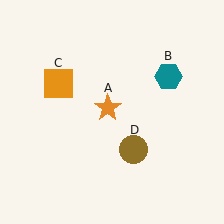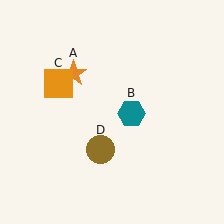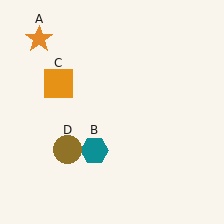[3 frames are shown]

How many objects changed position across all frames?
3 objects changed position: orange star (object A), teal hexagon (object B), brown circle (object D).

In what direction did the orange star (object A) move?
The orange star (object A) moved up and to the left.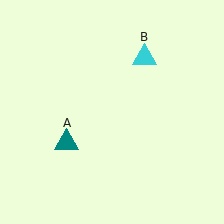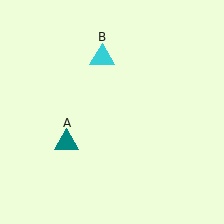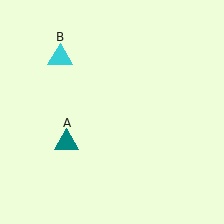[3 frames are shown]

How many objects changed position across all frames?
1 object changed position: cyan triangle (object B).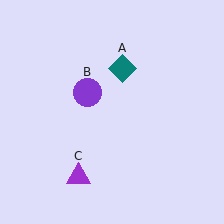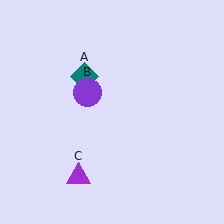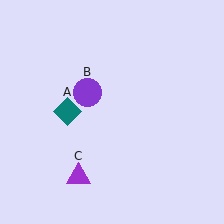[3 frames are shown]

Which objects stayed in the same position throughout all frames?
Purple circle (object B) and purple triangle (object C) remained stationary.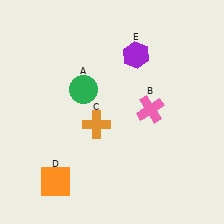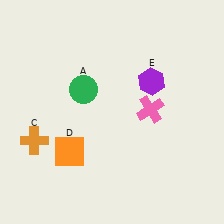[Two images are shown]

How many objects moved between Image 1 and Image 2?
3 objects moved between the two images.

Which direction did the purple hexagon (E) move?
The purple hexagon (E) moved down.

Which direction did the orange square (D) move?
The orange square (D) moved up.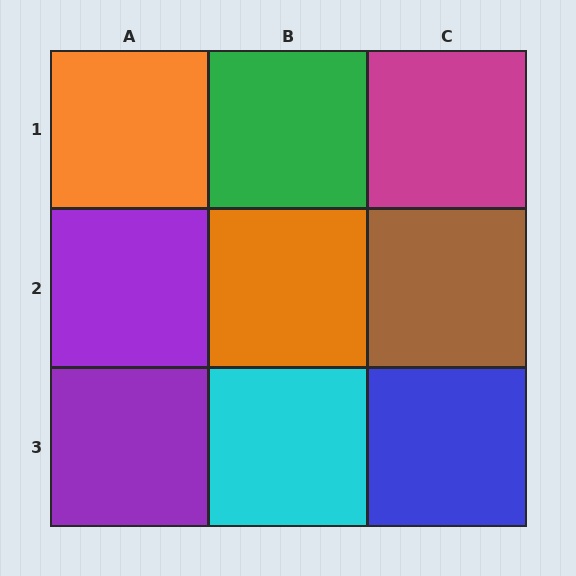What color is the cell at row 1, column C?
Magenta.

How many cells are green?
1 cell is green.